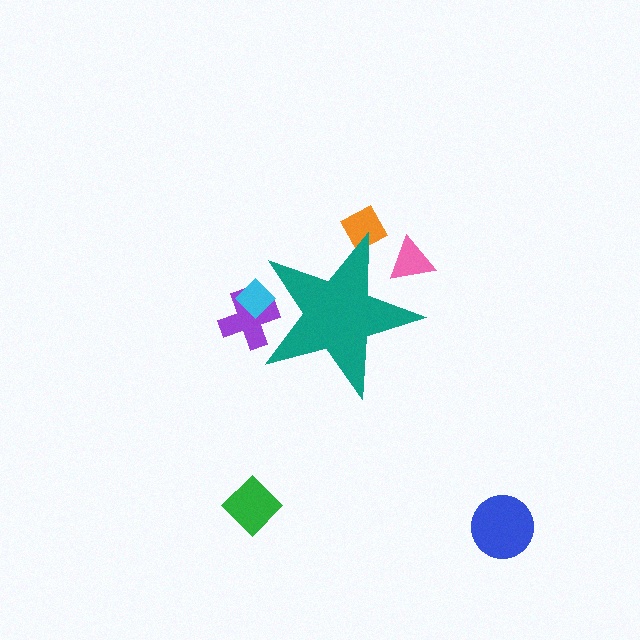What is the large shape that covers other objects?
A teal star.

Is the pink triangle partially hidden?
Yes, the pink triangle is partially hidden behind the teal star.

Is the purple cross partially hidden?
Yes, the purple cross is partially hidden behind the teal star.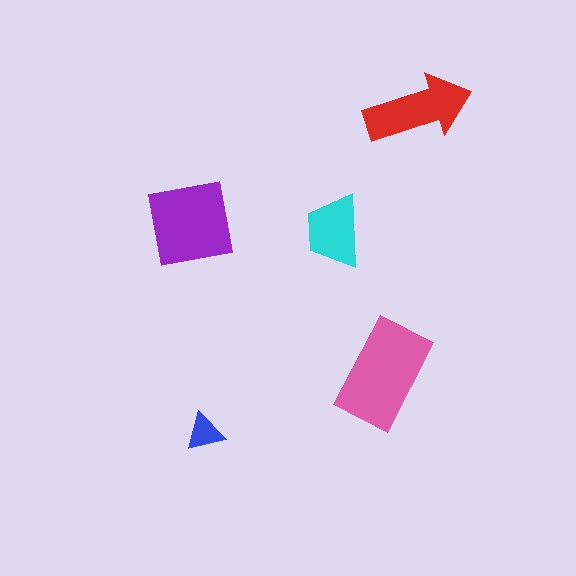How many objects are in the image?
There are 5 objects in the image.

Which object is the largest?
The pink rectangle.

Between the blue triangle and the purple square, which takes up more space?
The purple square.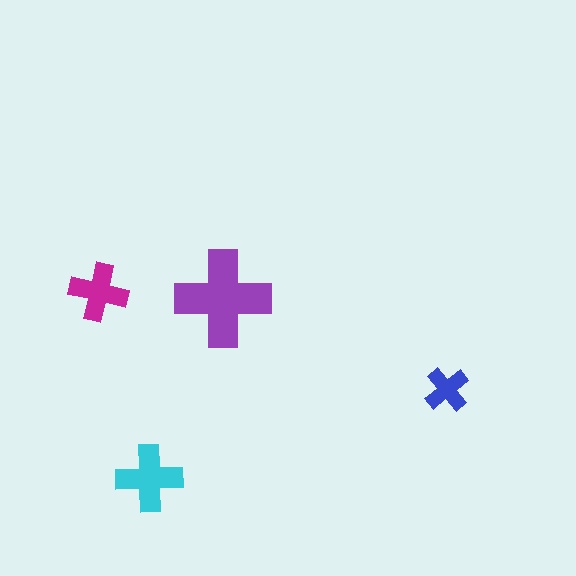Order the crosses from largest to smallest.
the purple one, the cyan one, the magenta one, the blue one.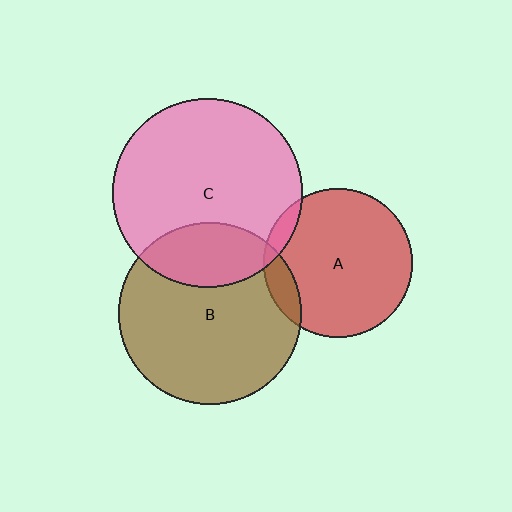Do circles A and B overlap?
Yes.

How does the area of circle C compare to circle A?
Approximately 1.6 times.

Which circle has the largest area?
Circle C (pink).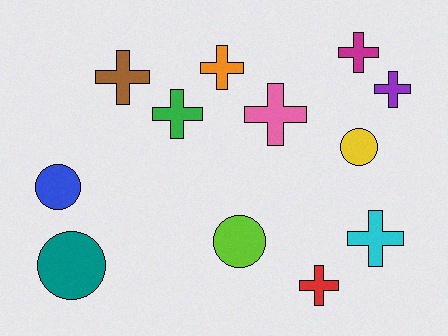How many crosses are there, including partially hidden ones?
There are 8 crosses.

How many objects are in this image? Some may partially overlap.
There are 12 objects.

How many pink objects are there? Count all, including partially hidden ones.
There is 1 pink object.